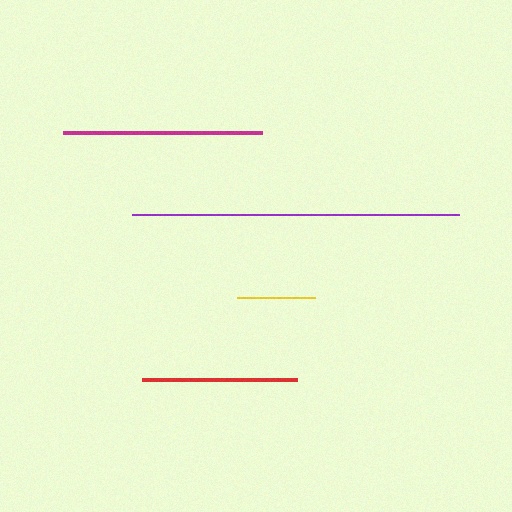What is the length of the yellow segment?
The yellow segment is approximately 78 pixels long.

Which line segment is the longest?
The purple line is the longest at approximately 326 pixels.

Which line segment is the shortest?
The yellow line is the shortest at approximately 78 pixels.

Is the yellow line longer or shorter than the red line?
The red line is longer than the yellow line.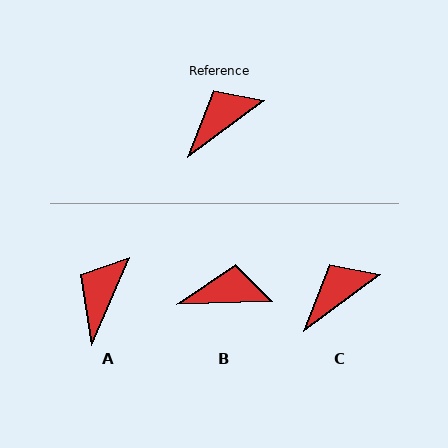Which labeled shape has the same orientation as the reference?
C.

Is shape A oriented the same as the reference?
No, it is off by about 30 degrees.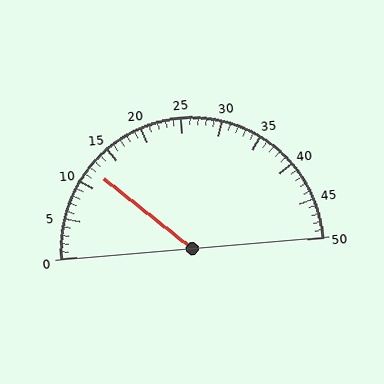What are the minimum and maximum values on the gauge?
The gauge ranges from 0 to 50.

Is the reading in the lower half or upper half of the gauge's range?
The reading is in the lower half of the range (0 to 50).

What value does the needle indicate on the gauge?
The needle indicates approximately 12.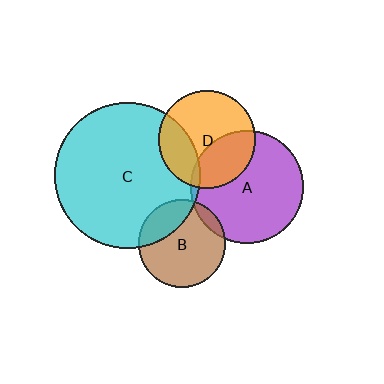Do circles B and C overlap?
Yes.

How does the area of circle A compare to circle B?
Approximately 1.7 times.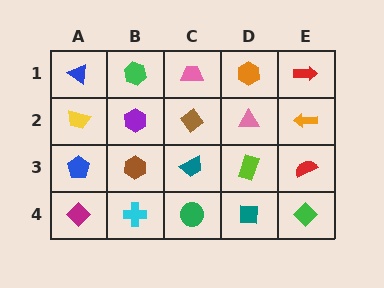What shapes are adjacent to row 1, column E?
An orange arrow (row 2, column E), an orange hexagon (row 1, column D).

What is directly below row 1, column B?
A purple hexagon.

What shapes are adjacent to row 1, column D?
A pink triangle (row 2, column D), a pink trapezoid (row 1, column C), a red arrow (row 1, column E).